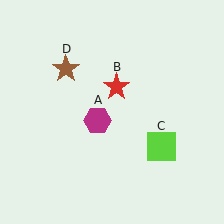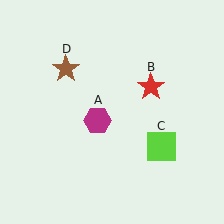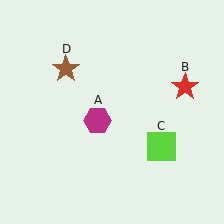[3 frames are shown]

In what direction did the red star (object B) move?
The red star (object B) moved right.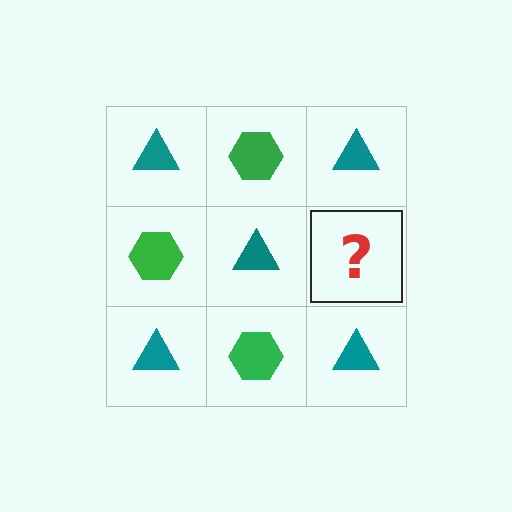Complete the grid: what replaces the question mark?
The question mark should be replaced with a green hexagon.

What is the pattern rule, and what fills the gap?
The rule is that it alternates teal triangle and green hexagon in a checkerboard pattern. The gap should be filled with a green hexagon.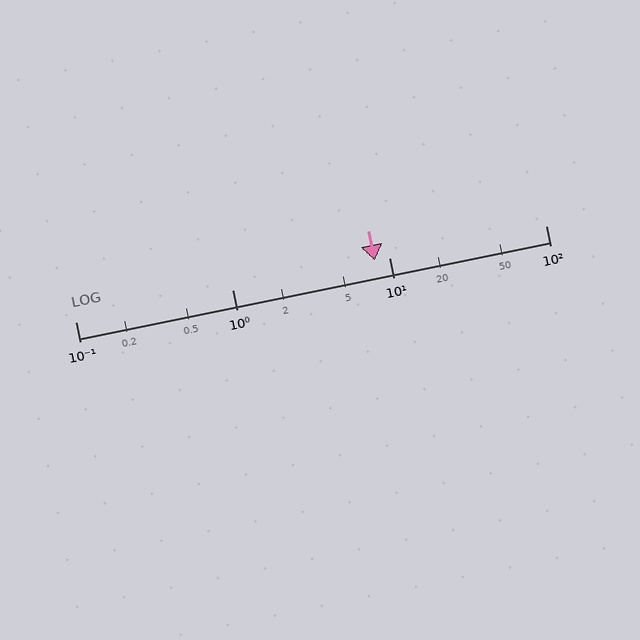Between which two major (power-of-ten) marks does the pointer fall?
The pointer is between 1 and 10.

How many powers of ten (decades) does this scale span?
The scale spans 3 decades, from 0.1 to 100.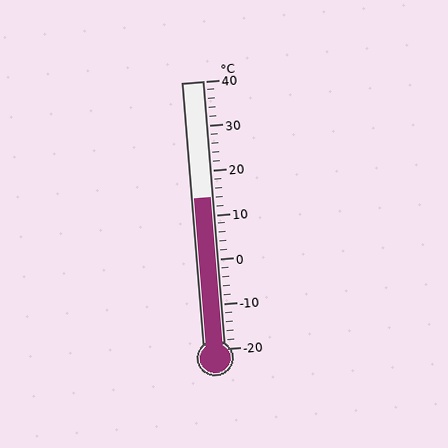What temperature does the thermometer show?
The thermometer shows approximately 14°C.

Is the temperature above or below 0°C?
The temperature is above 0°C.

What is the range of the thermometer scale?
The thermometer scale ranges from -20°C to 40°C.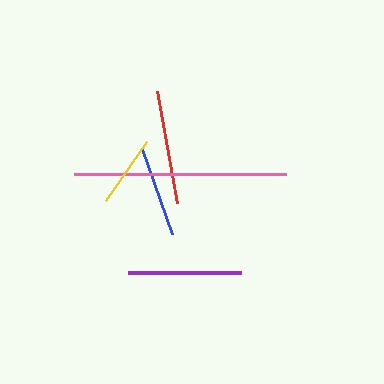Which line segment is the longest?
The pink line is the longest at approximately 212 pixels.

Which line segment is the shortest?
The yellow line is the shortest at approximately 71 pixels.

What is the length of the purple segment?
The purple segment is approximately 113 pixels long.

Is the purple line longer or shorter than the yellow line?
The purple line is longer than the yellow line.